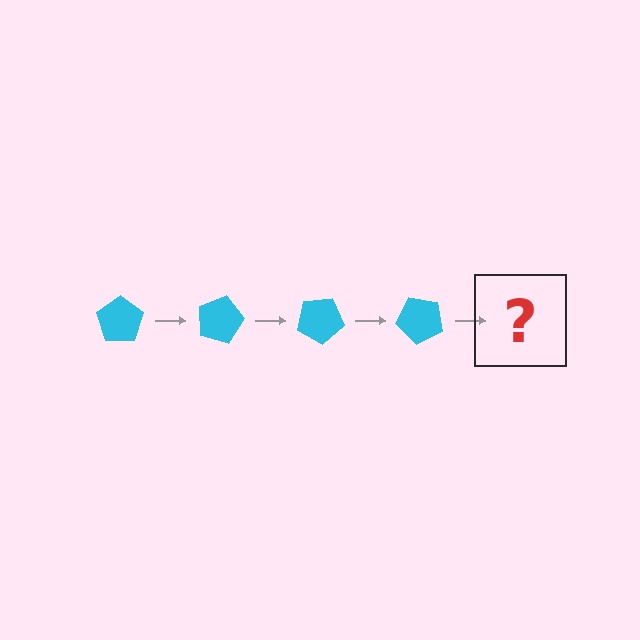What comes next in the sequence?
The next element should be a cyan pentagon rotated 60 degrees.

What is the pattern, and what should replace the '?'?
The pattern is that the pentagon rotates 15 degrees each step. The '?' should be a cyan pentagon rotated 60 degrees.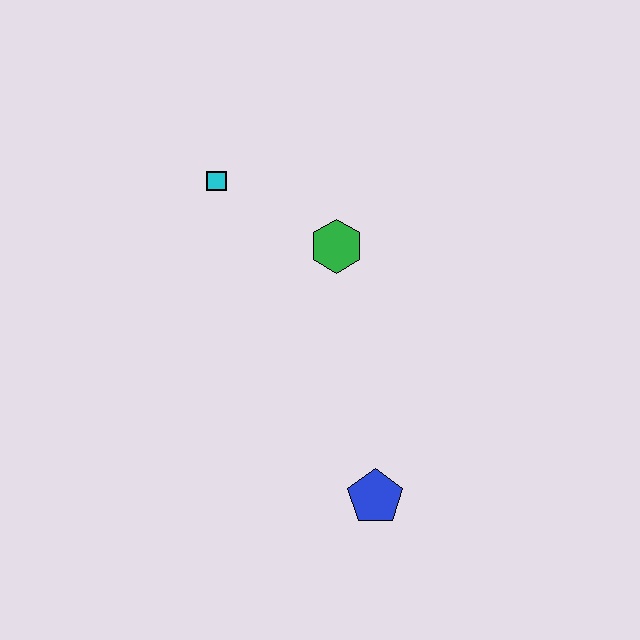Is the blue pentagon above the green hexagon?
No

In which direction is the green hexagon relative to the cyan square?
The green hexagon is to the right of the cyan square.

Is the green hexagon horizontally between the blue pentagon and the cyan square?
Yes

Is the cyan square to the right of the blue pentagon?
No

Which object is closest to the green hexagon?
The cyan square is closest to the green hexagon.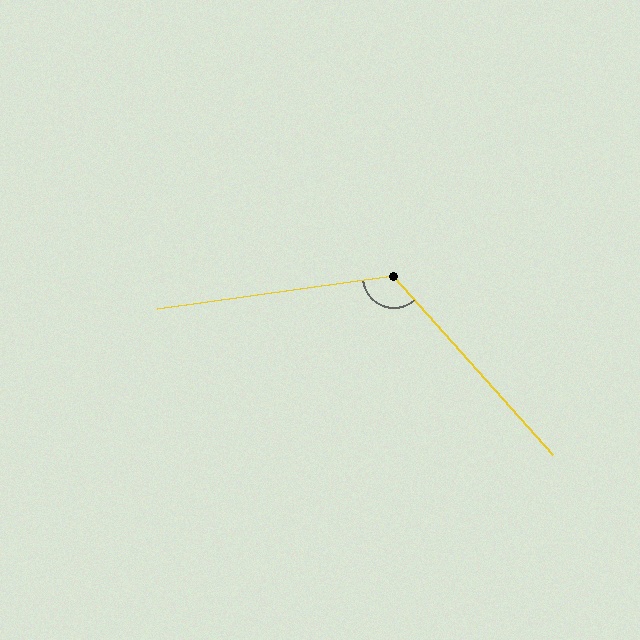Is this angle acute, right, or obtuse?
It is obtuse.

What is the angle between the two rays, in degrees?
Approximately 124 degrees.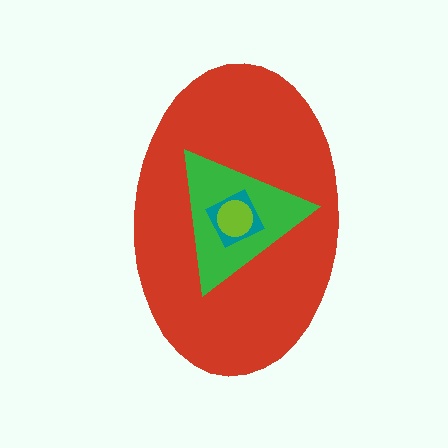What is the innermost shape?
The lime circle.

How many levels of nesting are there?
4.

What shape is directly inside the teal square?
The lime circle.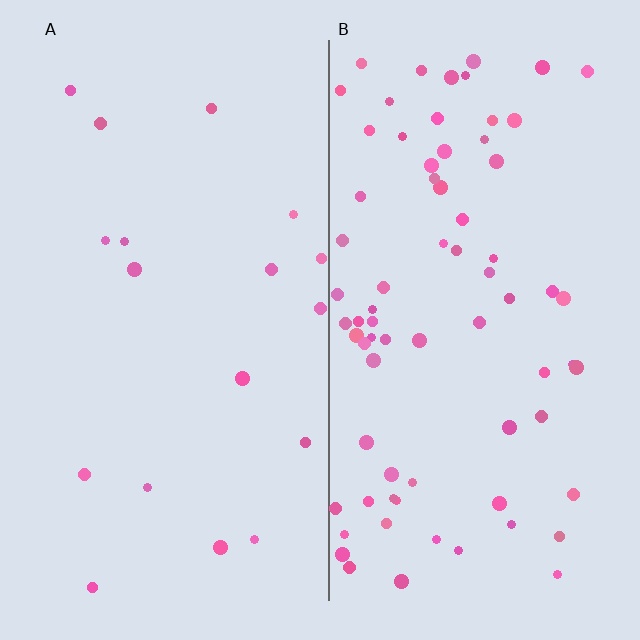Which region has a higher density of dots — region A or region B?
B (the right).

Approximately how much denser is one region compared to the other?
Approximately 4.2× — region B over region A.